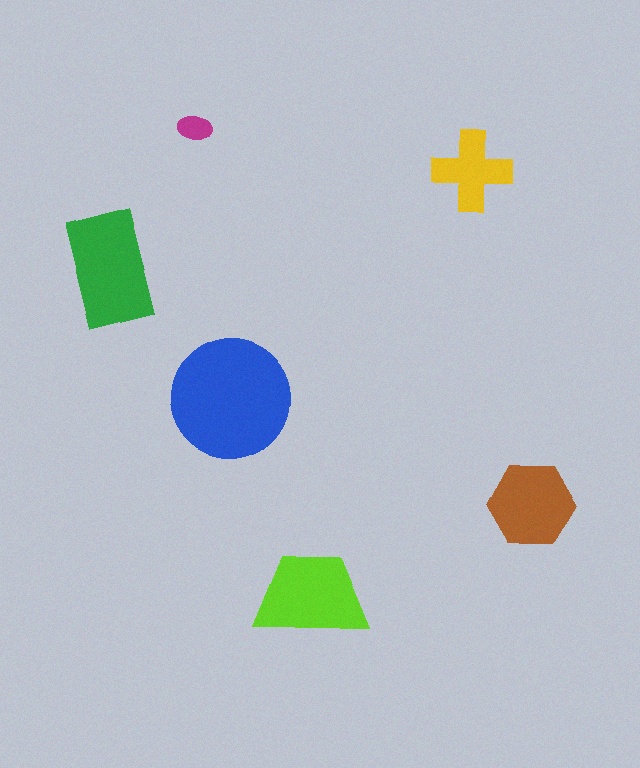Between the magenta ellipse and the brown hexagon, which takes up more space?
The brown hexagon.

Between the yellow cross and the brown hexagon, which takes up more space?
The brown hexagon.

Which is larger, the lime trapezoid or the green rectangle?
The green rectangle.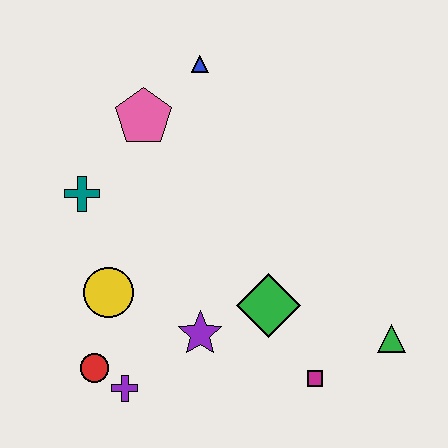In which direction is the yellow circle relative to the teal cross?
The yellow circle is below the teal cross.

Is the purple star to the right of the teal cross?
Yes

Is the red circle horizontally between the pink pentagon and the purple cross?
No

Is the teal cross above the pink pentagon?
No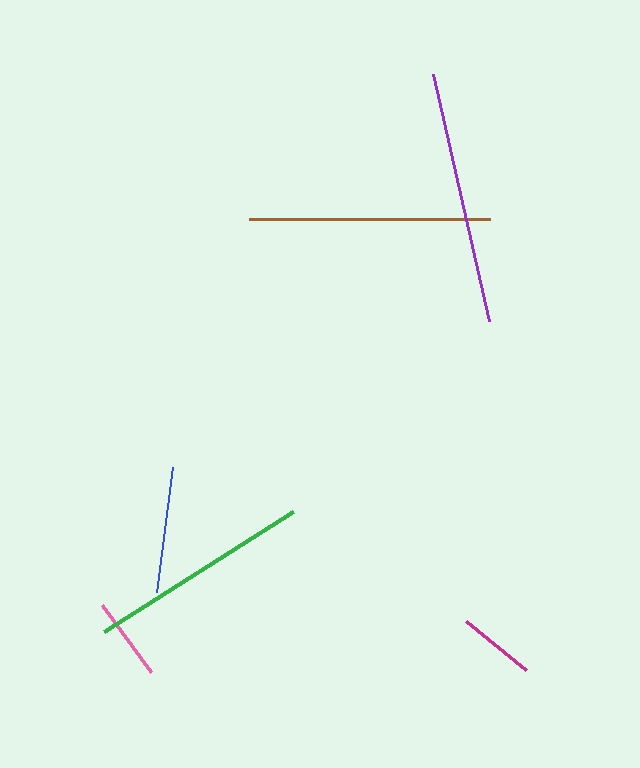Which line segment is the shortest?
The magenta line is the shortest at approximately 77 pixels.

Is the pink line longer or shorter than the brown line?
The brown line is longer than the pink line.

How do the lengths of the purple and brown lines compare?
The purple and brown lines are approximately the same length.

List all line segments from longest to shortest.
From longest to shortest: purple, brown, green, blue, pink, magenta.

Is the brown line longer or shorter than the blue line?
The brown line is longer than the blue line.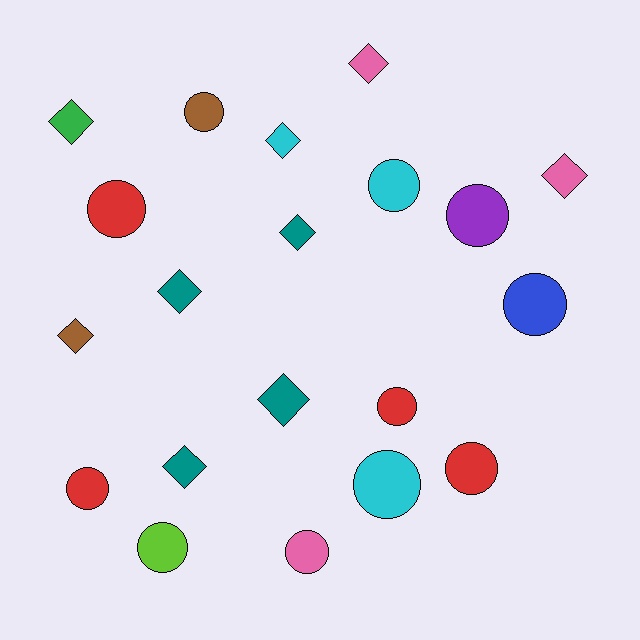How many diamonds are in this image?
There are 9 diamonds.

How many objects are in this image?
There are 20 objects.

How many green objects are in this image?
There is 1 green object.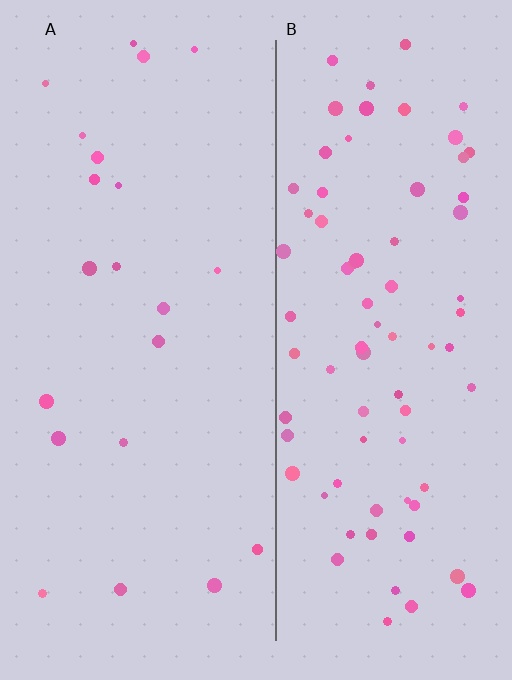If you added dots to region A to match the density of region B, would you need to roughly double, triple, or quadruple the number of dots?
Approximately quadruple.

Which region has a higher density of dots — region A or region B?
B (the right).